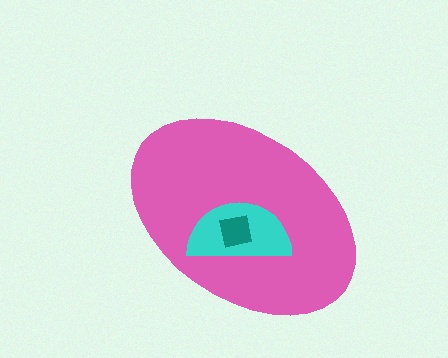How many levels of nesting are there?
3.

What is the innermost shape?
The teal square.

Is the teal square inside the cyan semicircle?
Yes.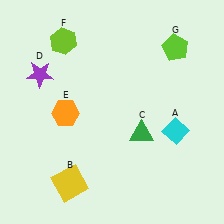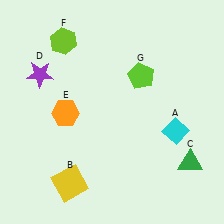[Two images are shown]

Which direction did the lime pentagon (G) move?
The lime pentagon (G) moved left.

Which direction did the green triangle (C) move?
The green triangle (C) moved right.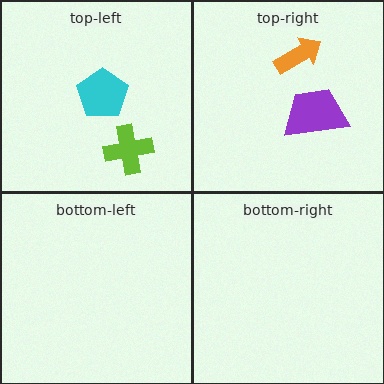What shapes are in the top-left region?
The cyan pentagon, the lime cross.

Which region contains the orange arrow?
The top-right region.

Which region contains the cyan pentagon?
The top-left region.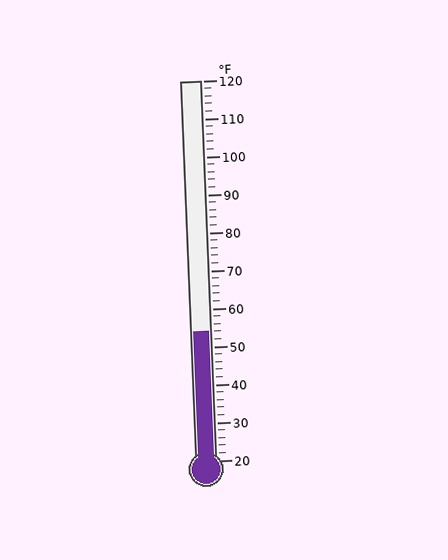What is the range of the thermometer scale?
The thermometer scale ranges from 20°F to 120°F.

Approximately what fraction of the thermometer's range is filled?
The thermometer is filled to approximately 35% of its range.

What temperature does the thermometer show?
The thermometer shows approximately 54°F.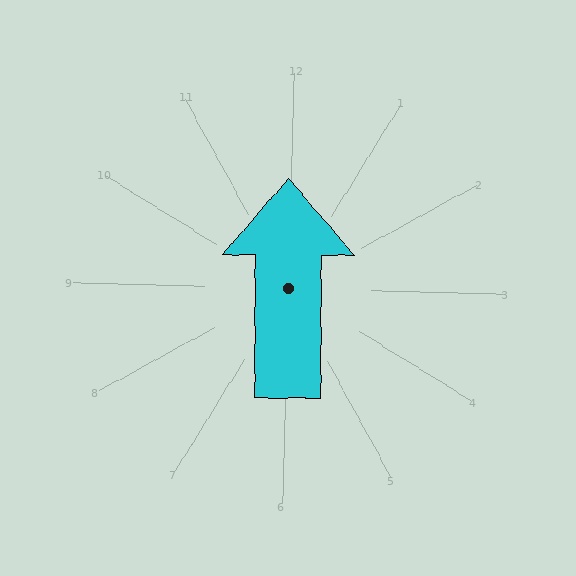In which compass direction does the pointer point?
North.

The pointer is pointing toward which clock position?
Roughly 12 o'clock.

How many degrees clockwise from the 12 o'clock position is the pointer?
Approximately 359 degrees.